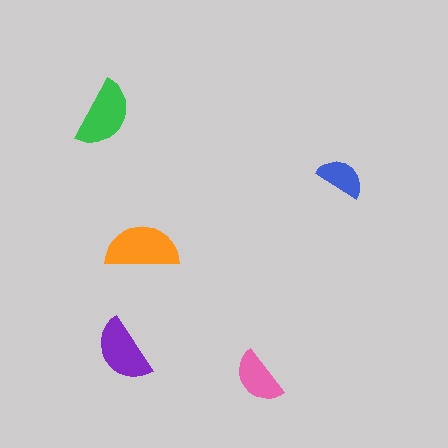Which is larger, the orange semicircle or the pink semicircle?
The orange one.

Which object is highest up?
The green semicircle is topmost.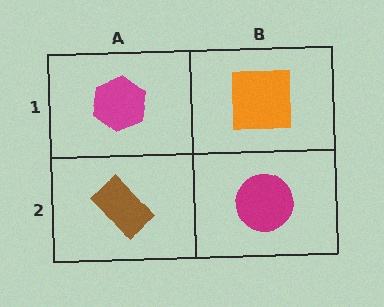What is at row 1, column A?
A magenta hexagon.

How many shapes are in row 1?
2 shapes.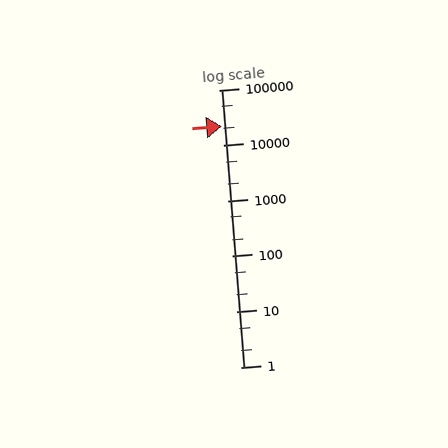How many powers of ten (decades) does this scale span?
The scale spans 5 decades, from 1 to 100000.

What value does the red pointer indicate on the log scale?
The pointer indicates approximately 22000.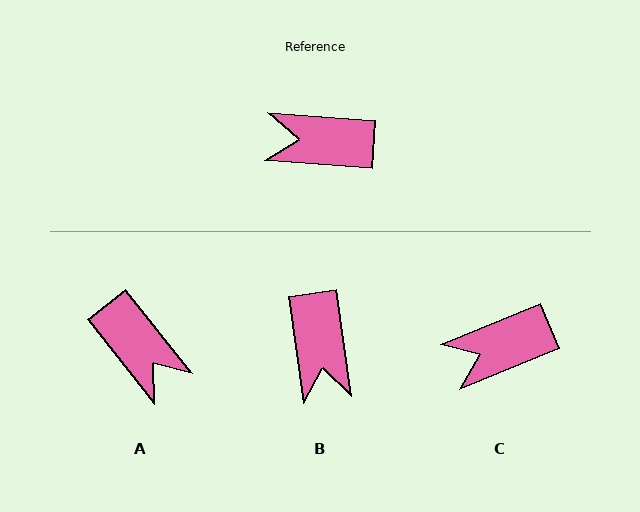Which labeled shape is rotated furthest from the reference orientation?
A, about 133 degrees away.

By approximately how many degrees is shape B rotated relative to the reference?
Approximately 102 degrees counter-clockwise.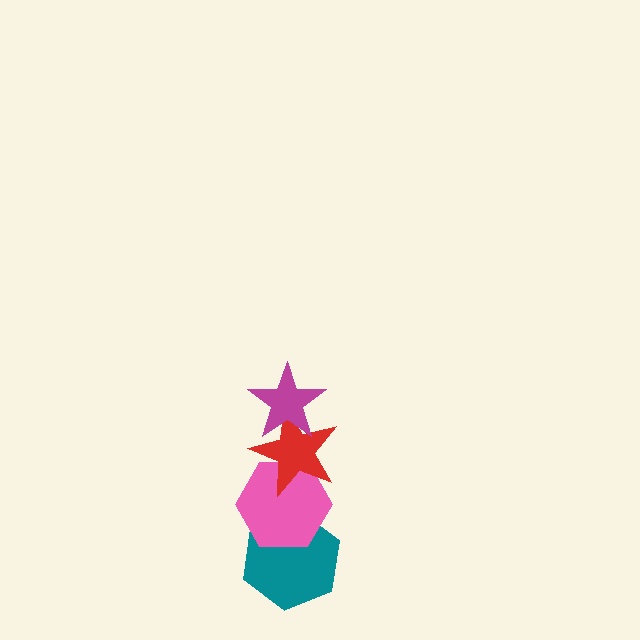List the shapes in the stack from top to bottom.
From top to bottom: the magenta star, the red star, the pink hexagon, the teal hexagon.